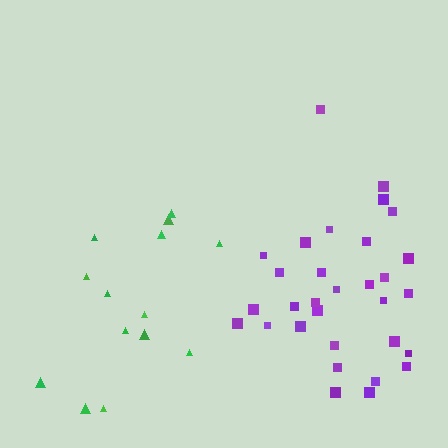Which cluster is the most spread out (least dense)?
Green.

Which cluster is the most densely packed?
Purple.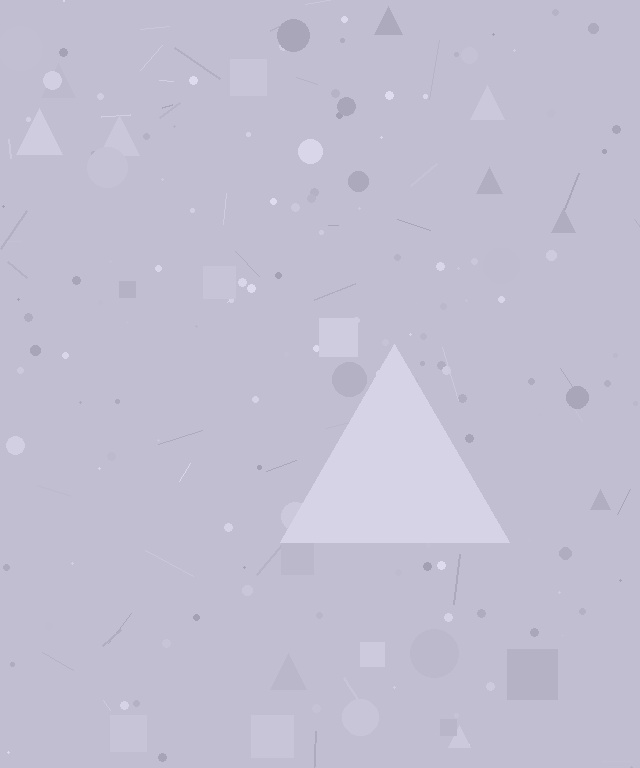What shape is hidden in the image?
A triangle is hidden in the image.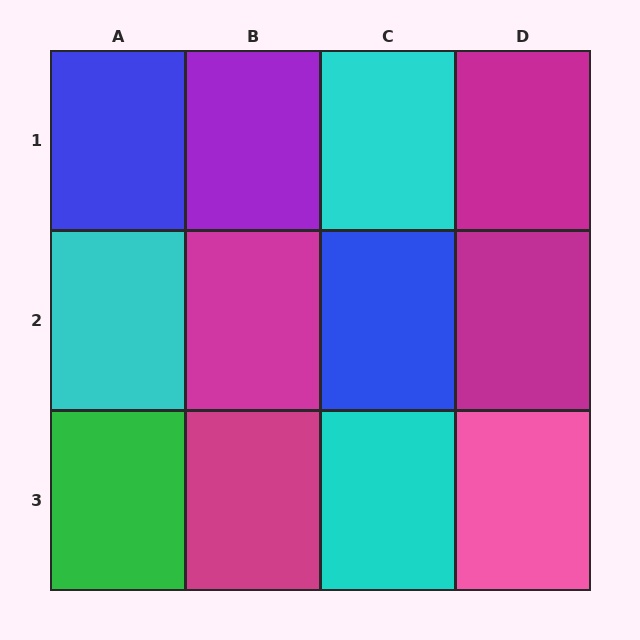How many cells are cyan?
3 cells are cyan.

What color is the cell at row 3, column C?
Cyan.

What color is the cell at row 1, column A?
Blue.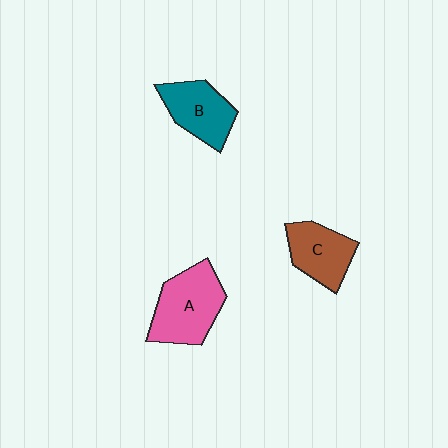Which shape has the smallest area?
Shape C (brown).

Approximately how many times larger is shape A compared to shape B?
Approximately 1.3 times.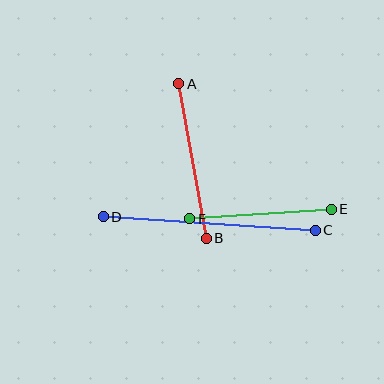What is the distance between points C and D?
The distance is approximately 212 pixels.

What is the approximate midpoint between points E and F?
The midpoint is at approximately (260, 214) pixels.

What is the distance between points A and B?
The distance is approximately 157 pixels.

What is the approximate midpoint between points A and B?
The midpoint is at approximately (192, 161) pixels.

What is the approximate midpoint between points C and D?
The midpoint is at approximately (209, 223) pixels.